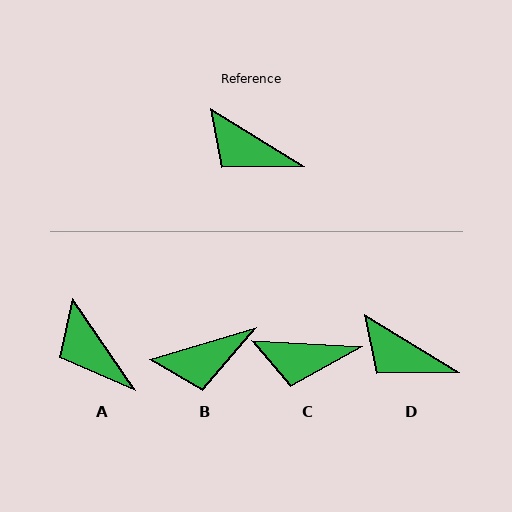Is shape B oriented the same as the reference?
No, it is off by about 48 degrees.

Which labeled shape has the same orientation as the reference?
D.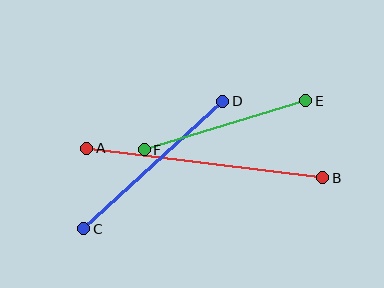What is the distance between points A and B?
The distance is approximately 238 pixels.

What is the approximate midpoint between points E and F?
The midpoint is at approximately (225, 125) pixels.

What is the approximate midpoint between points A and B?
The midpoint is at approximately (205, 163) pixels.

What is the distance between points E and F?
The distance is approximately 169 pixels.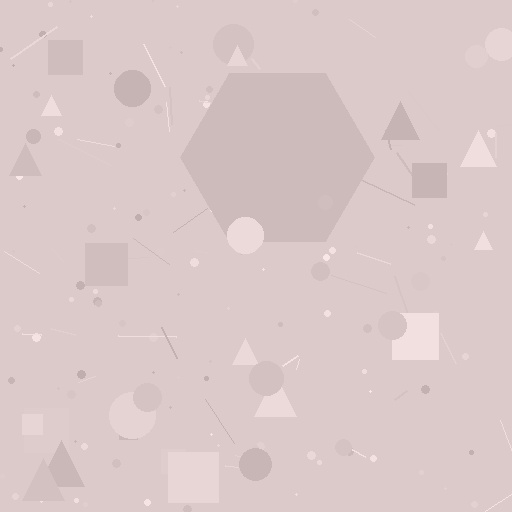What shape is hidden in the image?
A hexagon is hidden in the image.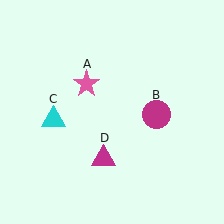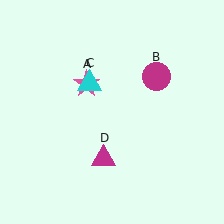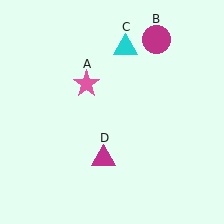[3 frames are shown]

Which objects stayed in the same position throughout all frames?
Pink star (object A) and magenta triangle (object D) remained stationary.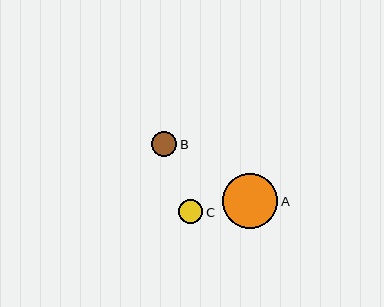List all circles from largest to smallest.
From largest to smallest: A, B, C.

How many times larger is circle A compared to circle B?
Circle A is approximately 2.1 times the size of circle B.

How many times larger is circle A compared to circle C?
Circle A is approximately 2.3 times the size of circle C.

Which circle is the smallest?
Circle C is the smallest with a size of approximately 24 pixels.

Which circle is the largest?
Circle A is the largest with a size of approximately 55 pixels.